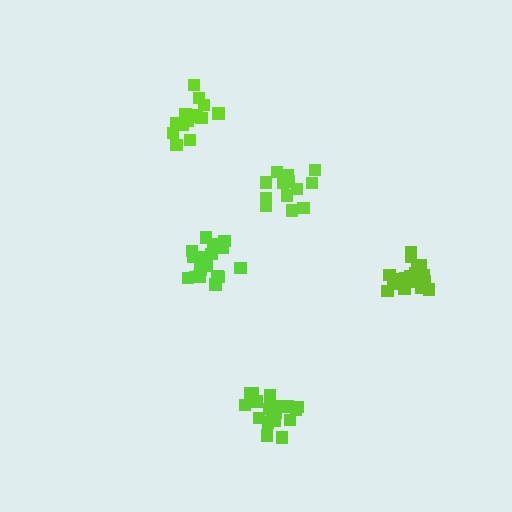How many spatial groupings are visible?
There are 5 spatial groupings.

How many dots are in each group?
Group 1: 16 dots, Group 2: 21 dots, Group 3: 21 dots, Group 4: 15 dots, Group 5: 21 dots (94 total).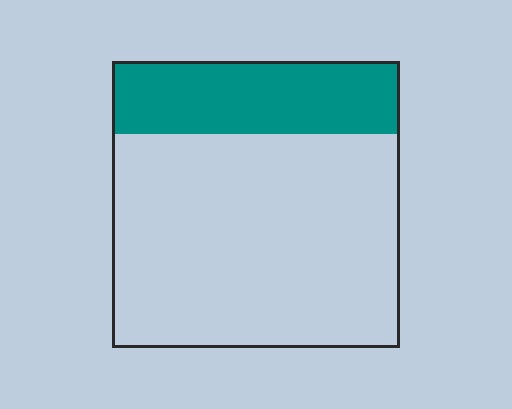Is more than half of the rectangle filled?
No.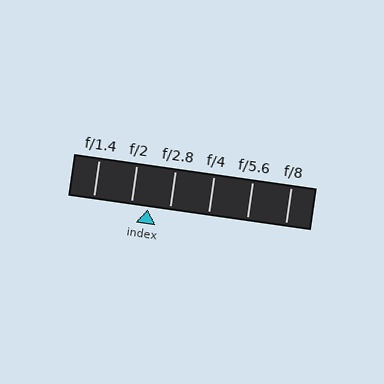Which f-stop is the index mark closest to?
The index mark is closest to f/2.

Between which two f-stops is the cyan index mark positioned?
The index mark is between f/2 and f/2.8.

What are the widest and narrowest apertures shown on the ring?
The widest aperture shown is f/1.4 and the narrowest is f/8.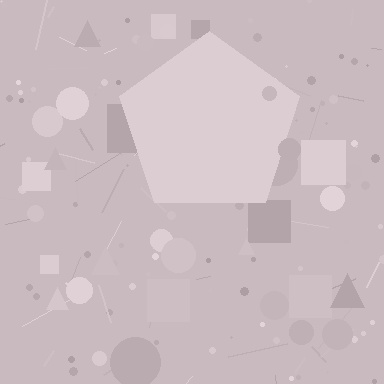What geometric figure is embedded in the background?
A pentagon is embedded in the background.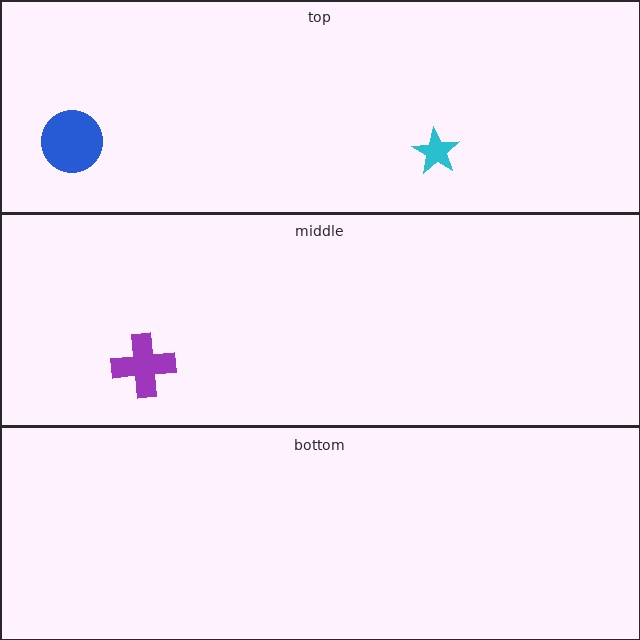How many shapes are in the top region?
2.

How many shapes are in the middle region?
1.